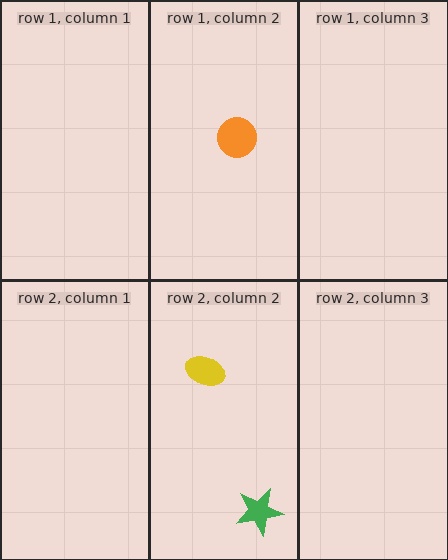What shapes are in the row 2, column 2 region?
The yellow ellipse, the green star.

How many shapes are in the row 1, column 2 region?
1.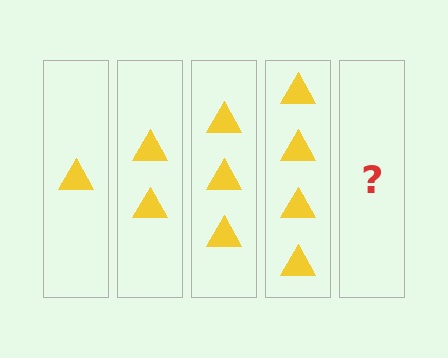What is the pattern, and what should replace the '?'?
The pattern is that each step adds one more triangle. The '?' should be 5 triangles.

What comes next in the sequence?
The next element should be 5 triangles.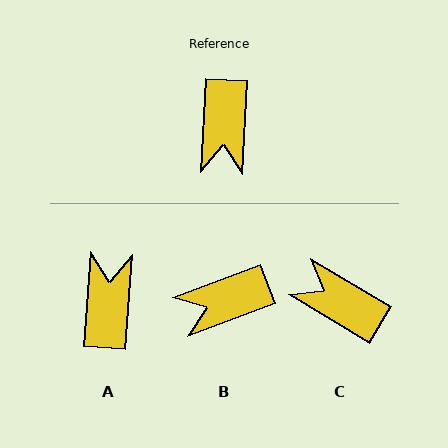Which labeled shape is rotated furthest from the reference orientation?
A, about 179 degrees away.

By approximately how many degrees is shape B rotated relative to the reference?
Approximately 67 degrees clockwise.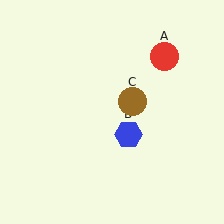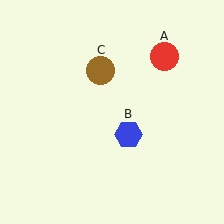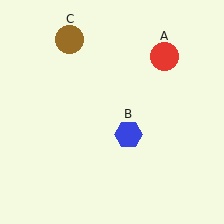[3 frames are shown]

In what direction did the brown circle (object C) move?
The brown circle (object C) moved up and to the left.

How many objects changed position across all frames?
1 object changed position: brown circle (object C).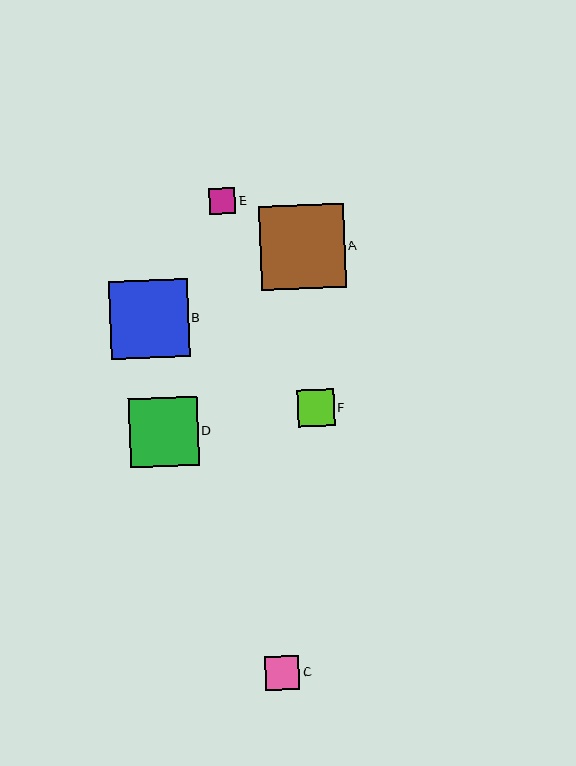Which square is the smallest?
Square E is the smallest with a size of approximately 26 pixels.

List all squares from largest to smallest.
From largest to smallest: A, B, D, F, C, E.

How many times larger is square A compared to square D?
Square A is approximately 1.2 times the size of square D.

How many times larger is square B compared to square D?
Square B is approximately 1.1 times the size of square D.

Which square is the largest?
Square A is the largest with a size of approximately 84 pixels.